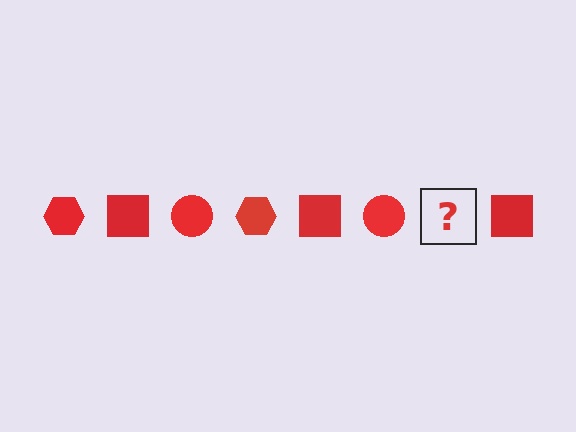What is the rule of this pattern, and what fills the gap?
The rule is that the pattern cycles through hexagon, square, circle shapes in red. The gap should be filled with a red hexagon.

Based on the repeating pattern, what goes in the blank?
The blank should be a red hexagon.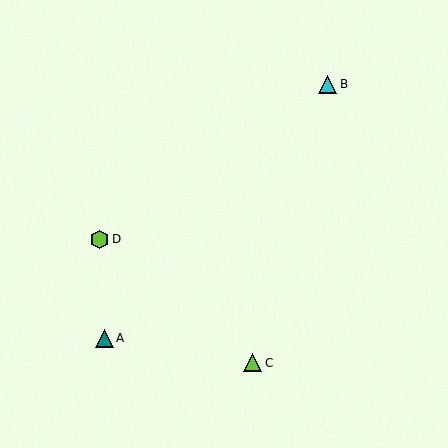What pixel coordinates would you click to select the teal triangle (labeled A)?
Click at (104, 338) to select the teal triangle A.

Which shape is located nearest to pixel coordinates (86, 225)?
The lime hexagon (labeled D) at (99, 240) is nearest to that location.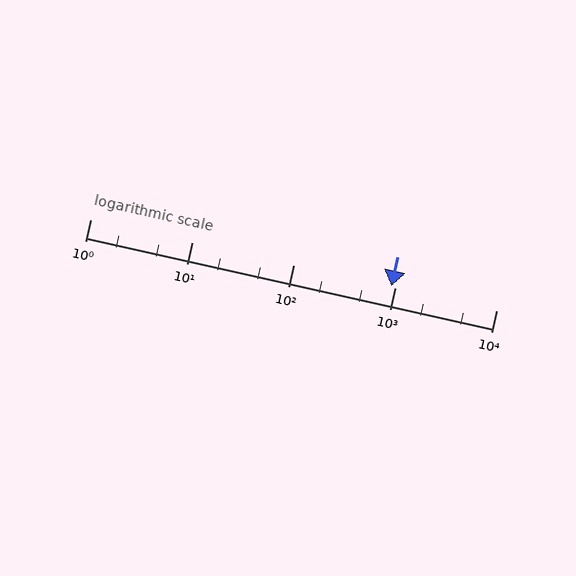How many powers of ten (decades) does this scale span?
The scale spans 4 decades, from 1 to 10000.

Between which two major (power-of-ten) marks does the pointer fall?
The pointer is between 100 and 1000.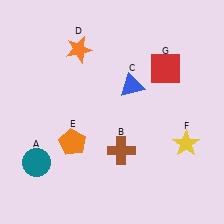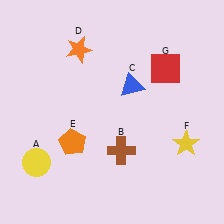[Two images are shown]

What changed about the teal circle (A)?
In Image 1, A is teal. In Image 2, it changed to yellow.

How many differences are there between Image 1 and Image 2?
There is 1 difference between the two images.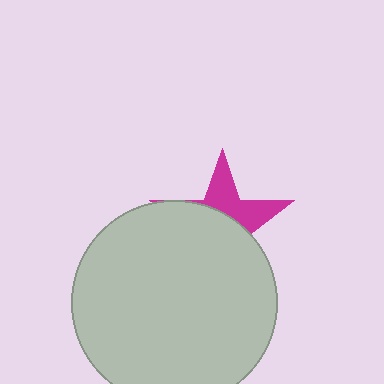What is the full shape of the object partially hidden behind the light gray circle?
The partially hidden object is a magenta star.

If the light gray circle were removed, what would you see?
You would see the complete magenta star.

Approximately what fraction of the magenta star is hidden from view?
Roughly 63% of the magenta star is hidden behind the light gray circle.